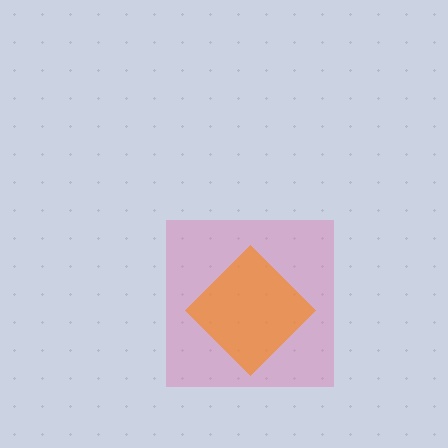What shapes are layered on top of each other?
The layered shapes are: a pink square, an orange diamond.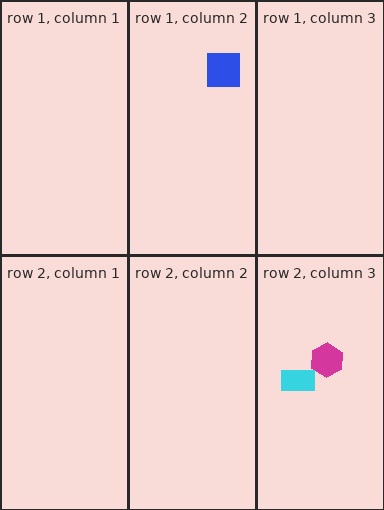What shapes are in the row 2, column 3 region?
The magenta hexagon, the cyan rectangle.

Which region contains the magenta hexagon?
The row 2, column 3 region.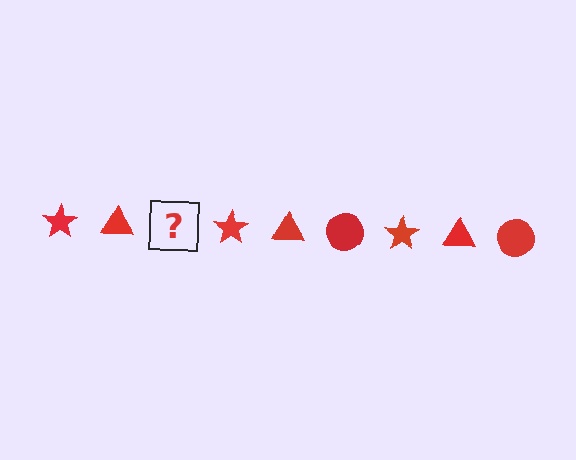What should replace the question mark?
The question mark should be replaced with a red circle.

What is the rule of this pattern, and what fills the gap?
The rule is that the pattern cycles through star, triangle, circle shapes in red. The gap should be filled with a red circle.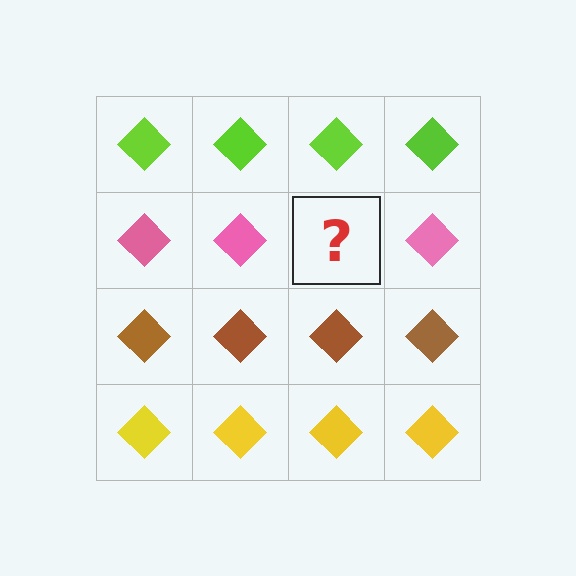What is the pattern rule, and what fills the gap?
The rule is that each row has a consistent color. The gap should be filled with a pink diamond.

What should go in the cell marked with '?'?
The missing cell should contain a pink diamond.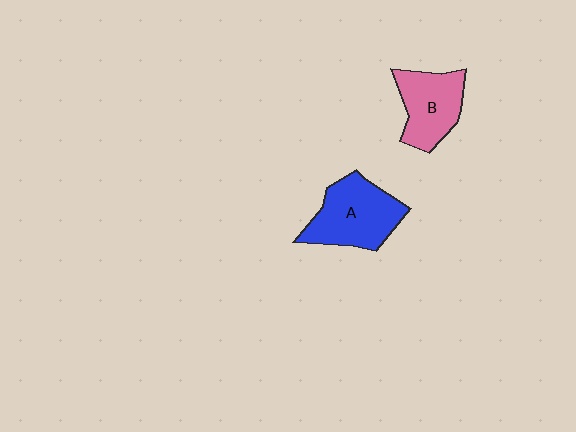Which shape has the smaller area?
Shape B (pink).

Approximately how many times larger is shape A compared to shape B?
Approximately 1.2 times.